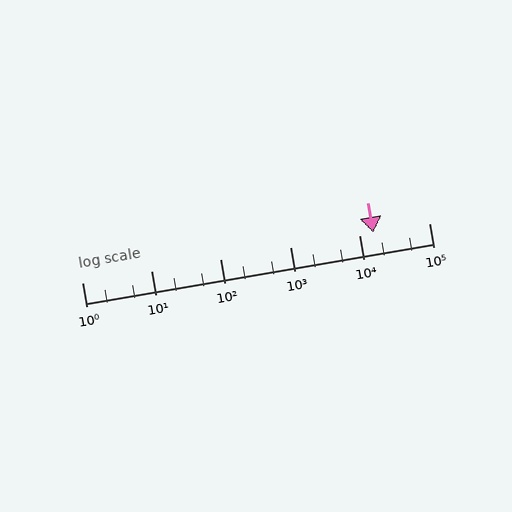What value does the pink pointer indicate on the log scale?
The pointer indicates approximately 16000.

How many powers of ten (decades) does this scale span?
The scale spans 5 decades, from 1 to 100000.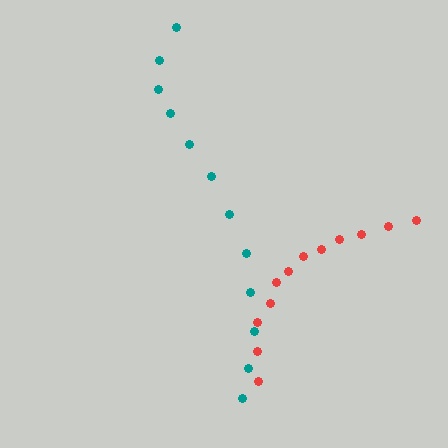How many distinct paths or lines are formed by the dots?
There are 2 distinct paths.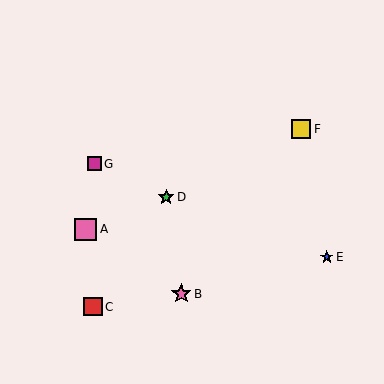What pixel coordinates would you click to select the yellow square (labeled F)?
Click at (301, 129) to select the yellow square F.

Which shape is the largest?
The pink square (labeled A) is the largest.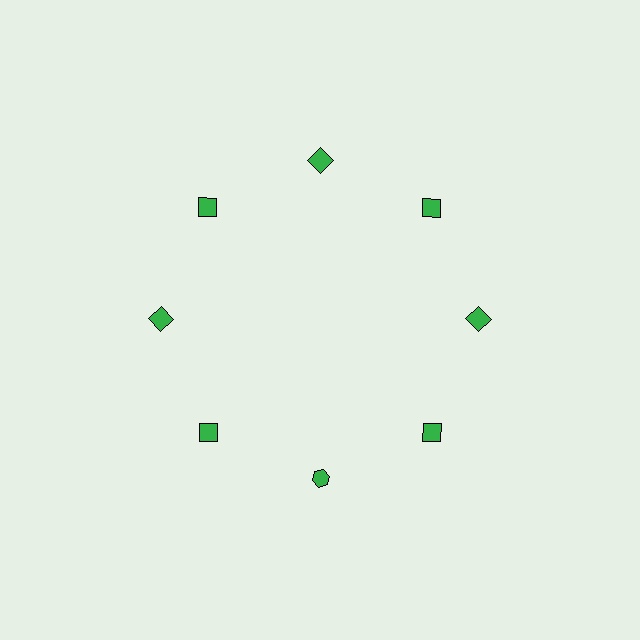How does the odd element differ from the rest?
It has a different shape: hexagon instead of square.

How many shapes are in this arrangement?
There are 8 shapes arranged in a ring pattern.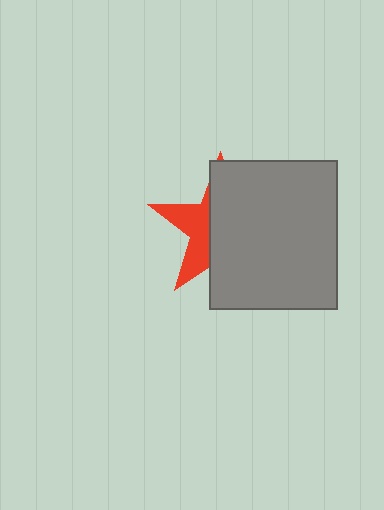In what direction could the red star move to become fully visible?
The red star could move left. That would shift it out from behind the gray rectangle entirely.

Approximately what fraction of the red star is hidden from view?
Roughly 64% of the red star is hidden behind the gray rectangle.